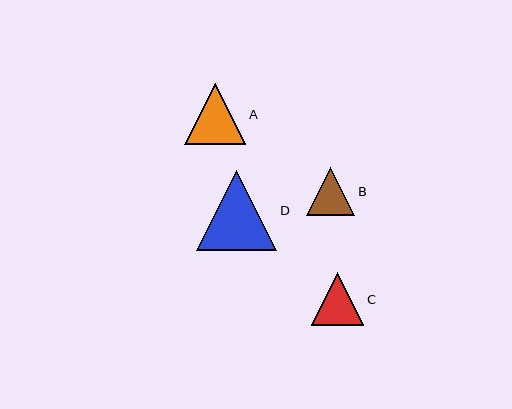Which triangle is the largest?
Triangle D is the largest with a size of approximately 80 pixels.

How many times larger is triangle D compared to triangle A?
Triangle D is approximately 1.3 times the size of triangle A.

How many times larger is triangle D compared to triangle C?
Triangle D is approximately 1.5 times the size of triangle C.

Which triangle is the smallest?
Triangle B is the smallest with a size of approximately 48 pixels.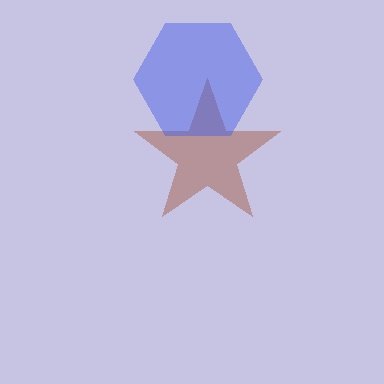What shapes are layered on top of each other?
The layered shapes are: a brown star, a blue hexagon.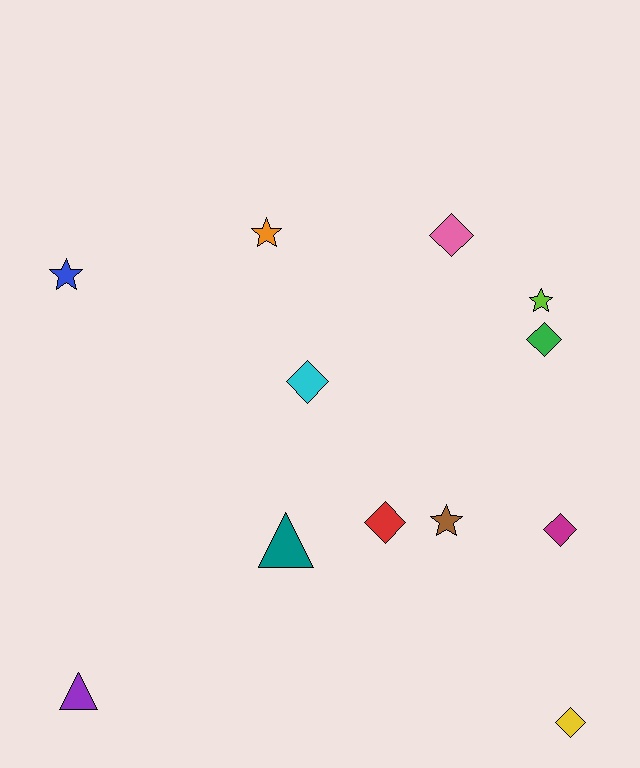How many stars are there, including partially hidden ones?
There are 4 stars.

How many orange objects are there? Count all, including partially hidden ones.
There is 1 orange object.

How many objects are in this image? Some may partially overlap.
There are 12 objects.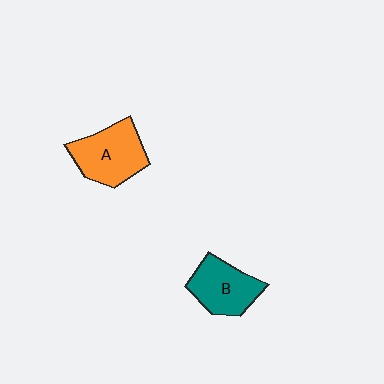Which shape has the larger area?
Shape A (orange).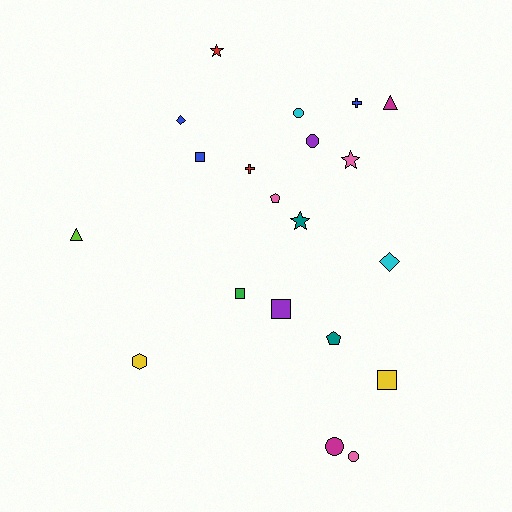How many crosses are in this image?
There are 2 crosses.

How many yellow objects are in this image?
There are 2 yellow objects.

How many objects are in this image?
There are 20 objects.